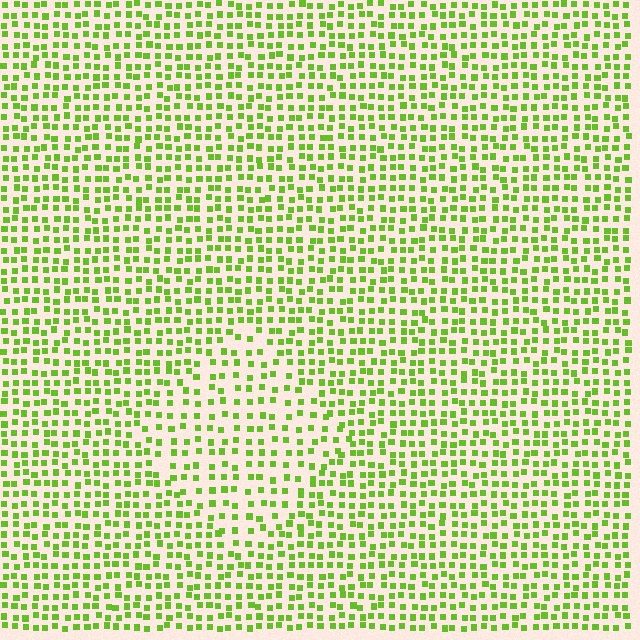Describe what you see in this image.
The image contains small lime elements arranged at two different densities. A diamond-shaped region is visible where the elements are less densely packed than the surrounding area.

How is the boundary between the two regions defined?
The boundary is defined by a change in element density (approximately 1.6x ratio). All elements are the same color, size, and shape.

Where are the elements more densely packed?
The elements are more densely packed outside the diamond boundary.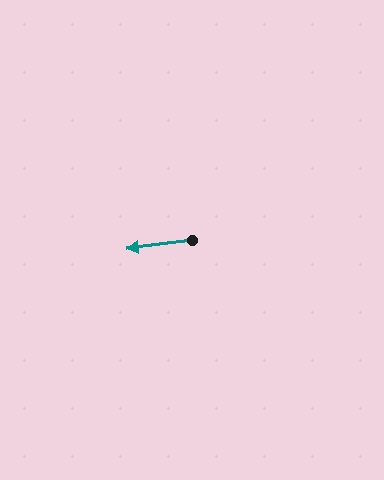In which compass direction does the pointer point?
West.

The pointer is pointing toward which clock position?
Roughly 9 o'clock.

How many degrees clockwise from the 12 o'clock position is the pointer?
Approximately 262 degrees.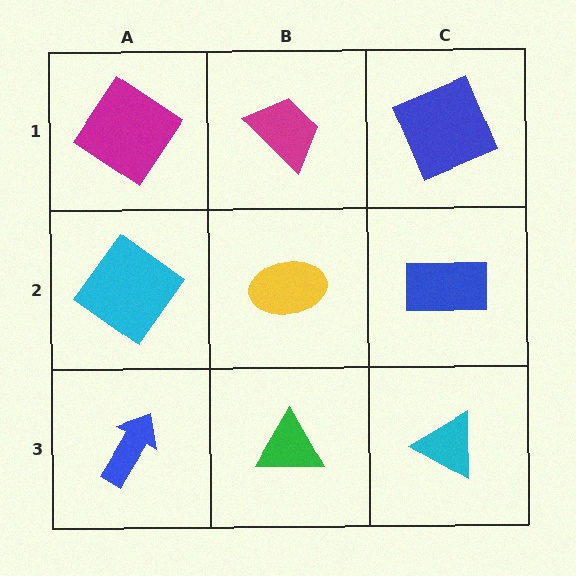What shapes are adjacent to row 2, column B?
A magenta trapezoid (row 1, column B), a green triangle (row 3, column B), a cyan diamond (row 2, column A), a blue rectangle (row 2, column C).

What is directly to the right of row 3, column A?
A green triangle.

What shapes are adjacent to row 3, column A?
A cyan diamond (row 2, column A), a green triangle (row 3, column B).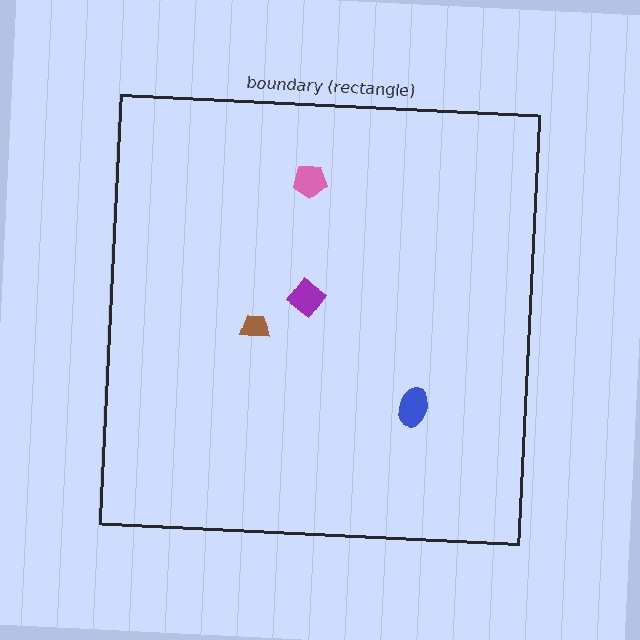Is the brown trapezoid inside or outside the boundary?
Inside.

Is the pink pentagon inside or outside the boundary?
Inside.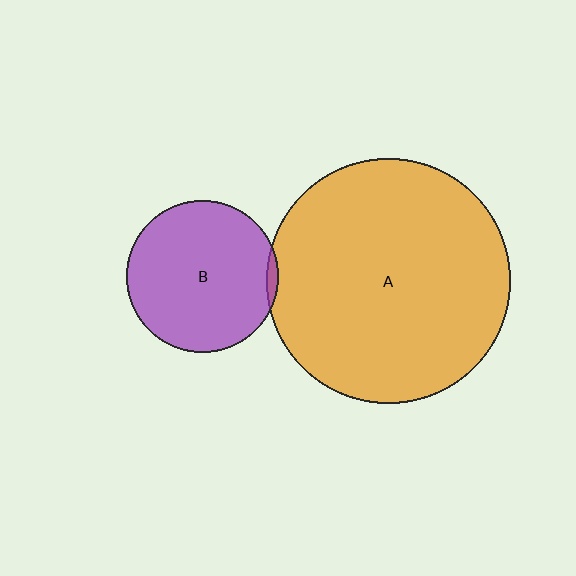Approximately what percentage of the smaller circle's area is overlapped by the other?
Approximately 5%.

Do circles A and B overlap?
Yes.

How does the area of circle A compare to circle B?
Approximately 2.6 times.